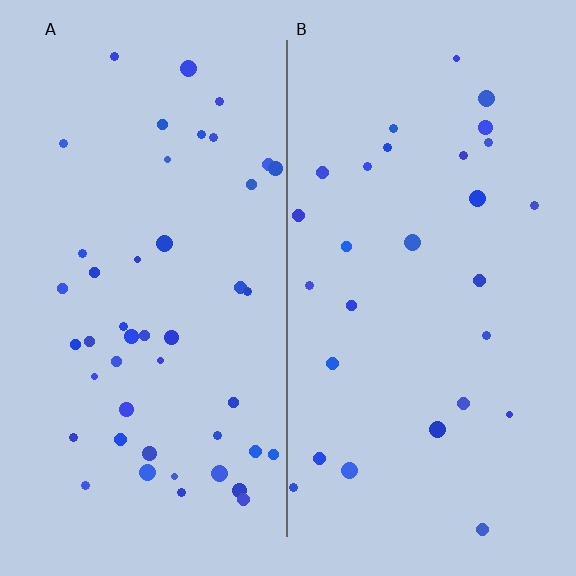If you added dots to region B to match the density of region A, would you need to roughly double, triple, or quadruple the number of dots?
Approximately double.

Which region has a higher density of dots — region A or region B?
A (the left).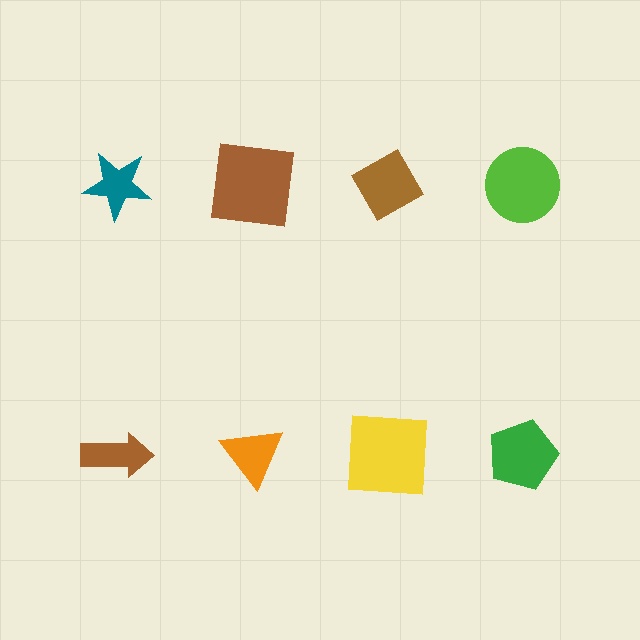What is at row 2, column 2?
An orange triangle.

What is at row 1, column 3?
A brown diamond.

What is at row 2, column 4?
A green pentagon.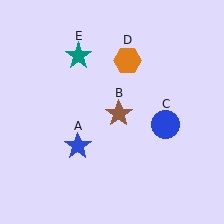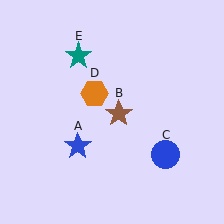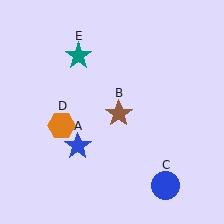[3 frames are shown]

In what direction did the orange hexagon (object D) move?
The orange hexagon (object D) moved down and to the left.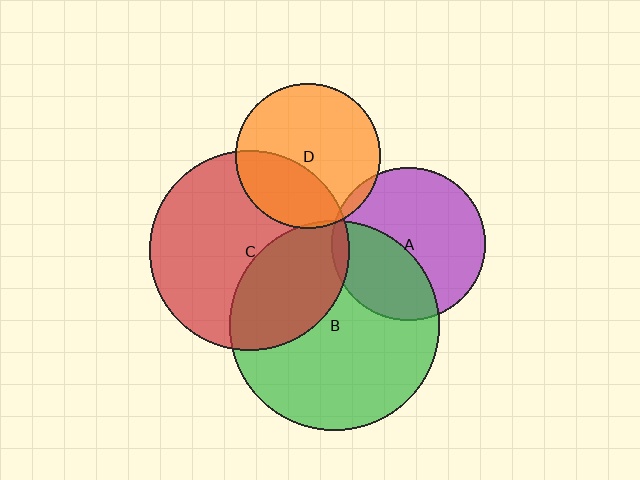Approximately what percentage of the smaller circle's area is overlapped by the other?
Approximately 5%.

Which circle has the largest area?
Circle B (green).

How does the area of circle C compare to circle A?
Approximately 1.7 times.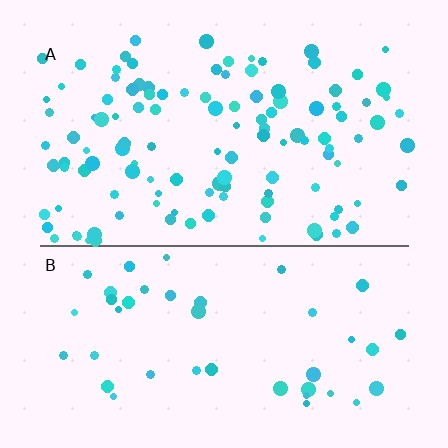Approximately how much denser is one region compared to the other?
Approximately 2.7× — region A over region B.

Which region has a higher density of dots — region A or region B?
A (the top).